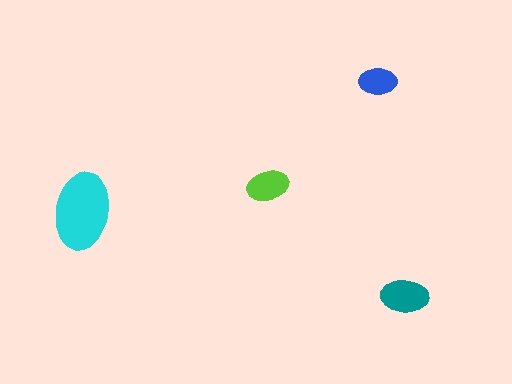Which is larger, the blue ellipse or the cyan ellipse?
The cyan one.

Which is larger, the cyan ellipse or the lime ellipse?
The cyan one.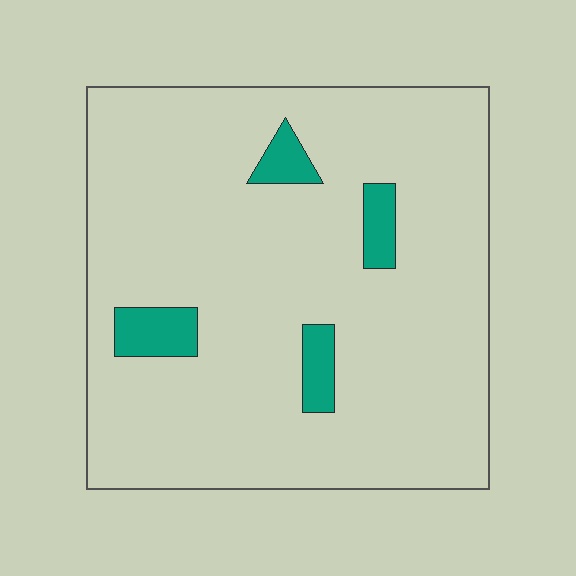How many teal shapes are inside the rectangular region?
4.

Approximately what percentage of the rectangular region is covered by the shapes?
Approximately 10%.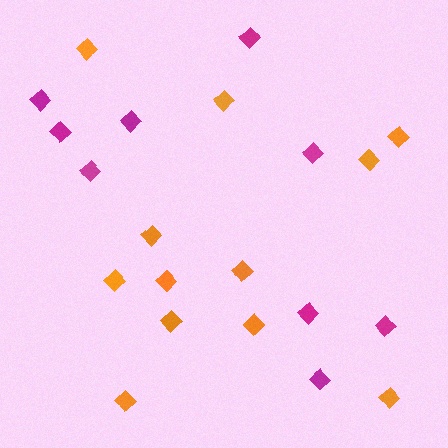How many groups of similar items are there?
There are 2 groups: one group of magenta diamonds (9) and one group of orange diamonds (12).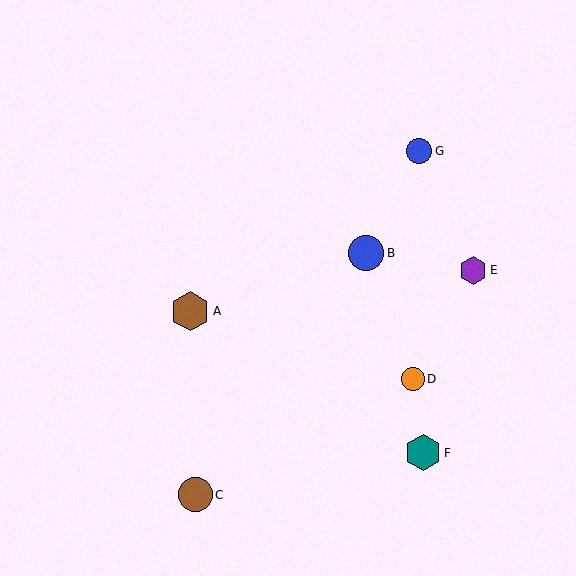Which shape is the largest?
The brown hexagon (labeled A) is the largest.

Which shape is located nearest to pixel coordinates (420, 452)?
The teal hexagon (labeled F) at (423, 453) is nearest to that location.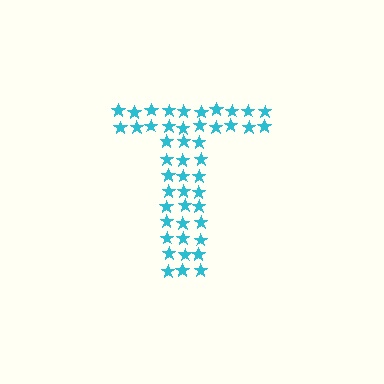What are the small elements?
The small elements are stars.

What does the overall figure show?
The overall figure shows the letter T.